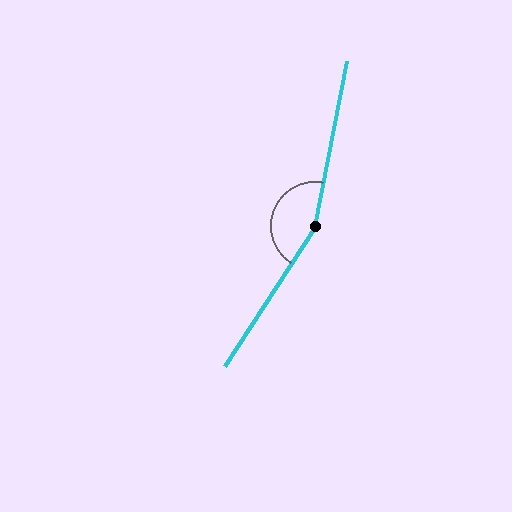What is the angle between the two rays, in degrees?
Approximately 158 degrees.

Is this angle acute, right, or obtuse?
It is obtuse.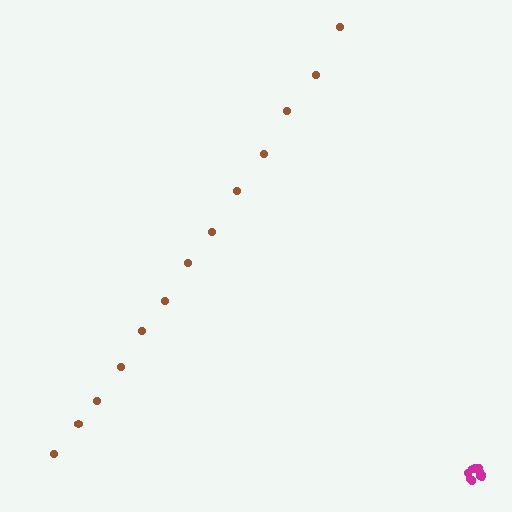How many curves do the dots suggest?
There are 2 distinct paths.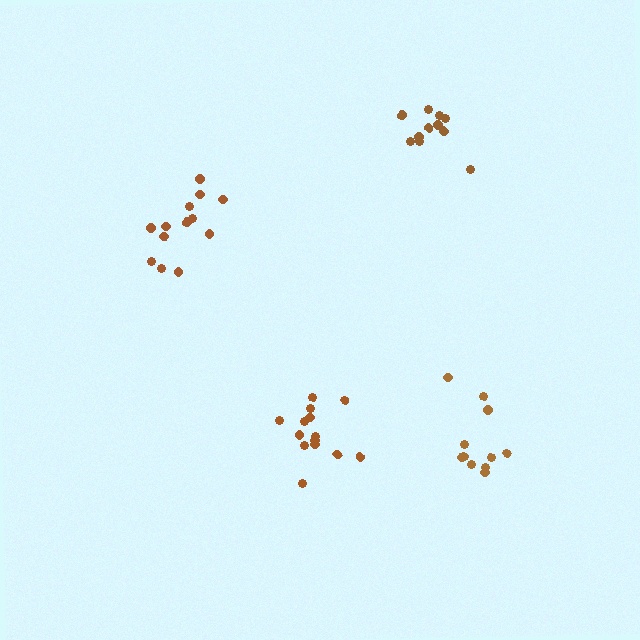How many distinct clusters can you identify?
There are 4 distinct clusters.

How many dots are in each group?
Group 1: 14 dots, Group 2: 11 dots, Group 3: 11 dots, Group 4: 13 dots (49 total).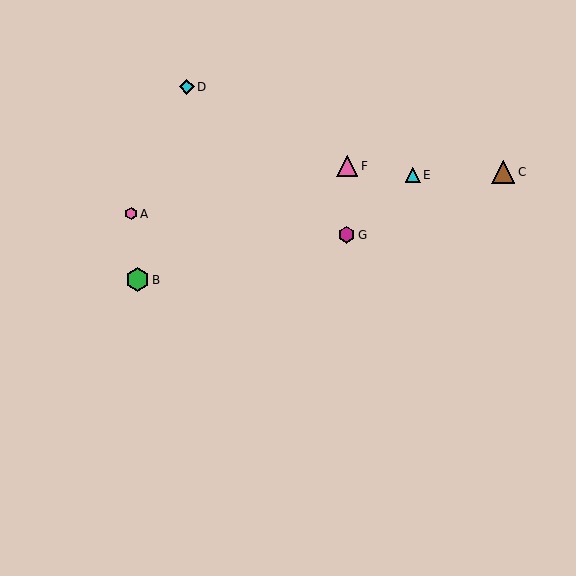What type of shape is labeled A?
Shape A is a pink hexagon.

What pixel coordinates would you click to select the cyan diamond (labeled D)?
Click at (187, 87) to select the cyan diamond D.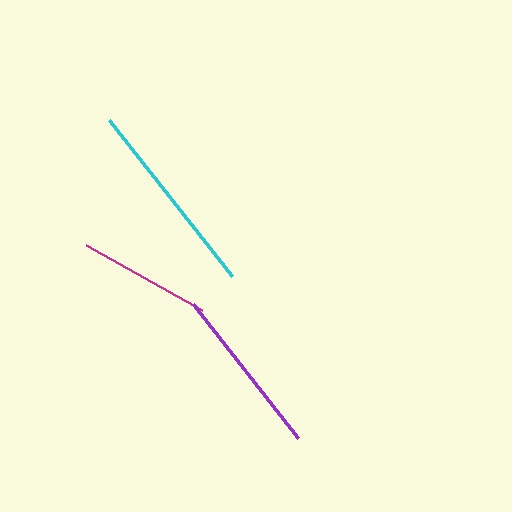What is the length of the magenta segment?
The magenta segment is approximately 133 pixels long.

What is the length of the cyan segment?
The cyan segment is approximately 199 pixels long.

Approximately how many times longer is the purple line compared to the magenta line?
The purple line is approximately 1.3 times the length of the magenta line.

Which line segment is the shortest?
The magenta line is the shortest at approximately 133 pixels.